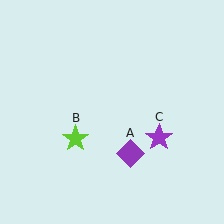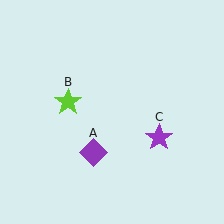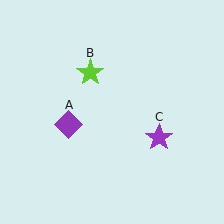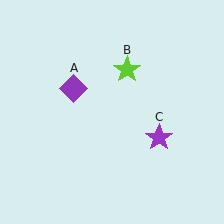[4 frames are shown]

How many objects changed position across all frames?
2 objects changed position: purple diamond (object A), lime star (object B).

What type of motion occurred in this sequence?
The purple diamond (object A), lime star (object B) rotated clockwise around the center of the scene.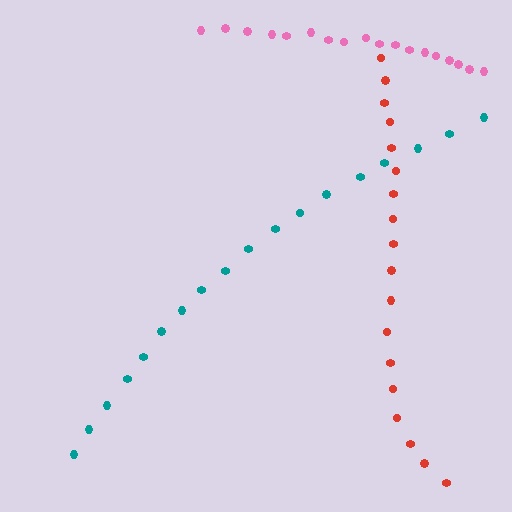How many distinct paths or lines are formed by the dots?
There are 3 distinct paths.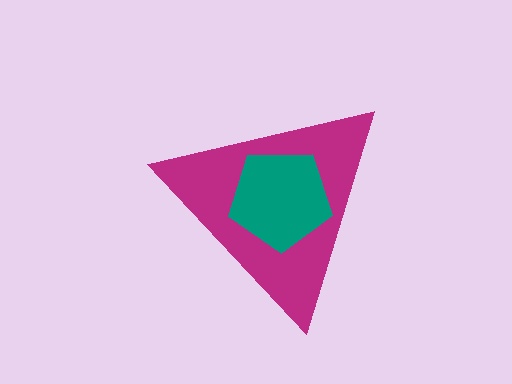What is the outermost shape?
The magenta triangle.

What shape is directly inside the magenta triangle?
The teal pentagon.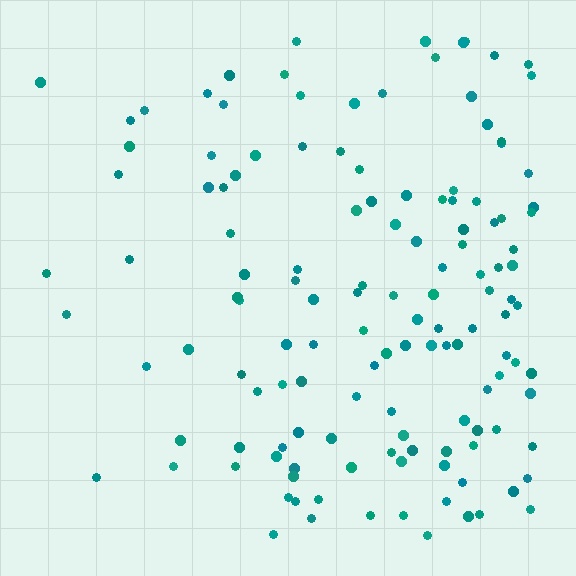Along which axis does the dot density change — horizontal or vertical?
Horizontal.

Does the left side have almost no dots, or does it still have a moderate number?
Still a moderate number, just noticeably fewer than the right.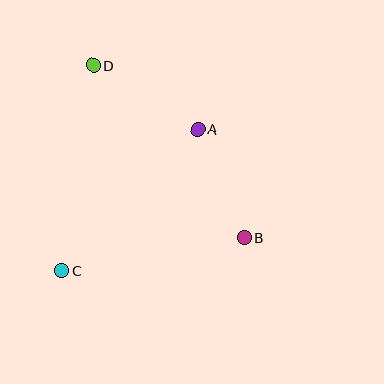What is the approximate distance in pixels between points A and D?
The distance between A and D is approximately 122 pixels.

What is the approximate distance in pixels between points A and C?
The distance between A and C is approximately 196 pixels.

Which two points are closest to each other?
Points A and B are closest to each other.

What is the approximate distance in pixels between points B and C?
The distance between B and C is approximately 185 pixels.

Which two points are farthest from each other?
Points B and D are farthest from each other.